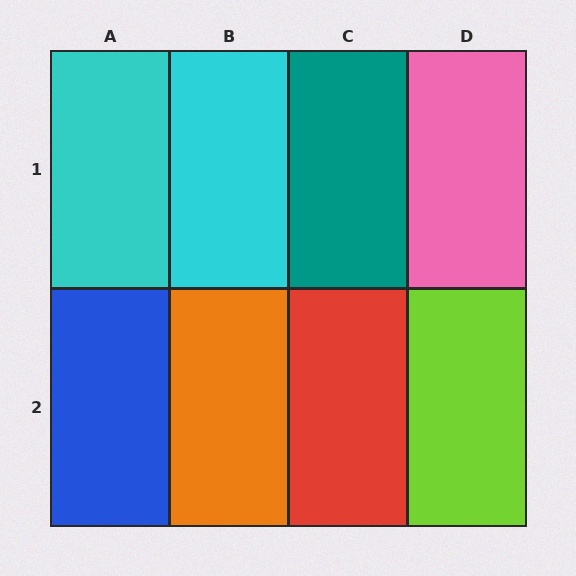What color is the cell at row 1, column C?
Teal.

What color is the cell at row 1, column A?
Cyan.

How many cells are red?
1 cell is red.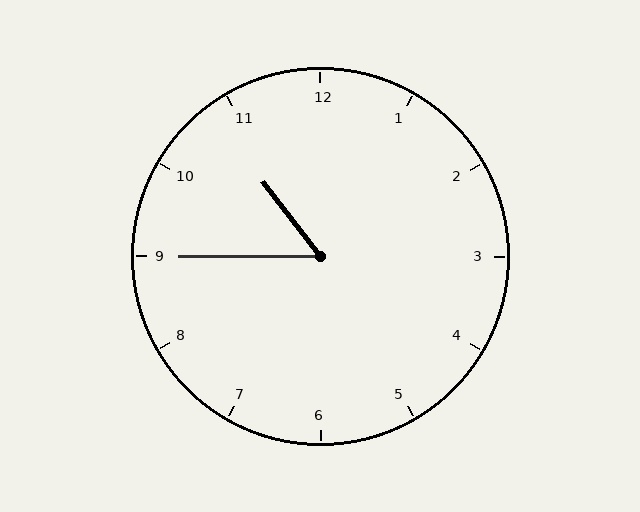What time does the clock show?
10:45.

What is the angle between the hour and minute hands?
Approximately 52 degrees.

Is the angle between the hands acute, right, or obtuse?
It is acute.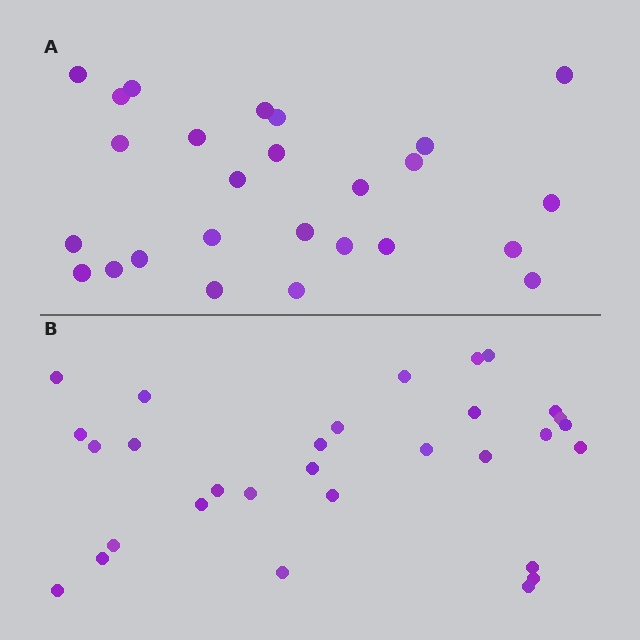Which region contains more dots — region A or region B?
Region B (the bottom region) has more dots.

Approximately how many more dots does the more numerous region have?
Region B has about 4 more dots than region A.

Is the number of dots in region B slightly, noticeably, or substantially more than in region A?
Region B has only slightly more — the two regions are fairly close. The ratio is roughly 1.2 to 1.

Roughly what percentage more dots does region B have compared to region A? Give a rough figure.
About 15% more.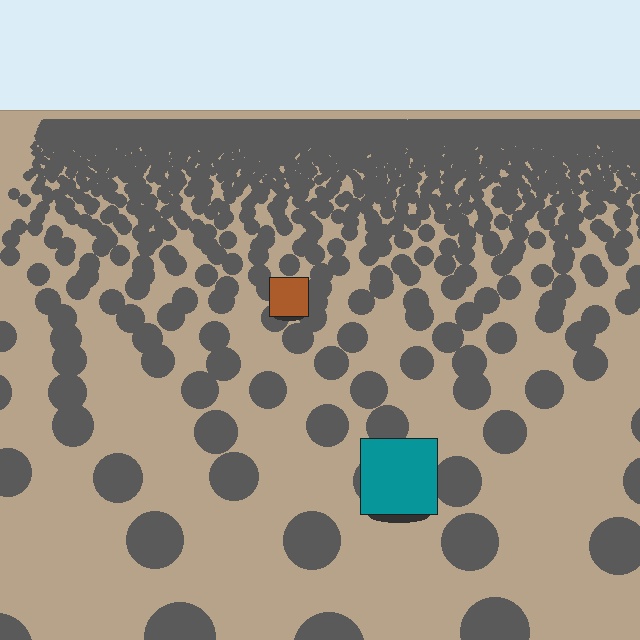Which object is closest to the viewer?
The teal square is closest. The texture marks near it are larger and more spread out.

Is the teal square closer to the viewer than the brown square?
Yes. The teal square is closer — you can tell from the texture gradient: the ground texture is coarser near it.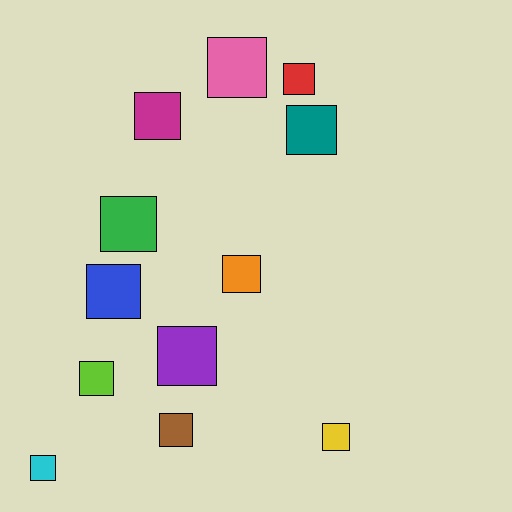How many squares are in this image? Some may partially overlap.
There are 12 squares.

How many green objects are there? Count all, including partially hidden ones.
There is 1 green object.